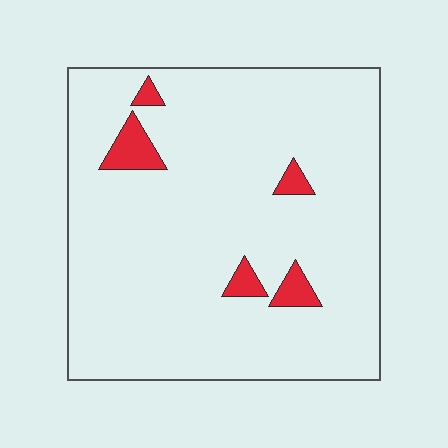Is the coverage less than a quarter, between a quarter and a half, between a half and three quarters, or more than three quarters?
Less than a quarter.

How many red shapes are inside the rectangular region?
5.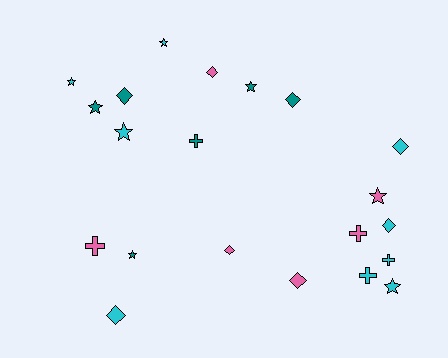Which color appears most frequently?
Cyan, with 9 objects.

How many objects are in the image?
There are 21 objects.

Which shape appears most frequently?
Star, with 8 objects.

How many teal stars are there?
There are 3 teal stars.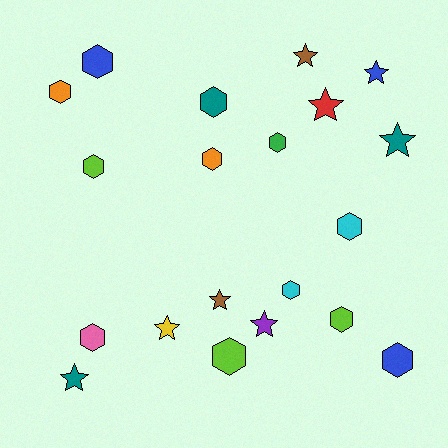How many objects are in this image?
There are 20 objects.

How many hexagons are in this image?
There are 12 hexagons.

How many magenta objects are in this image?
There are no magenta objects.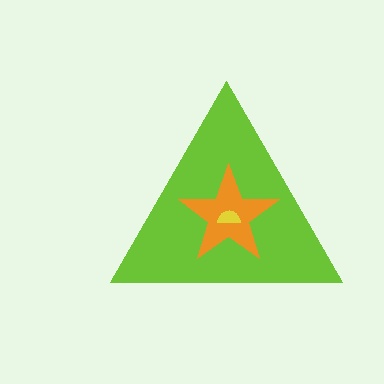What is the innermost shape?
The yellow semicircle.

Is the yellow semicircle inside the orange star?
Yes.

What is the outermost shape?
The lime triangle.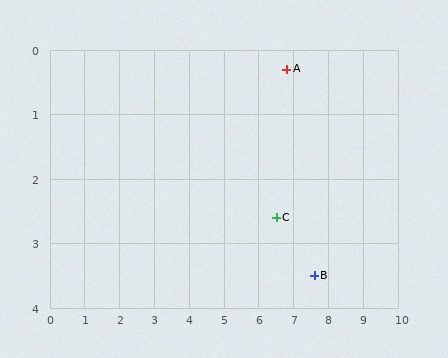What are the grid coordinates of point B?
Point B is at approximately (7.6, 3.5).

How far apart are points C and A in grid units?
Points C and A are about 2.3 grid units apart.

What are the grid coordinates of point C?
Point C is at approximately (6.5, 2.6).